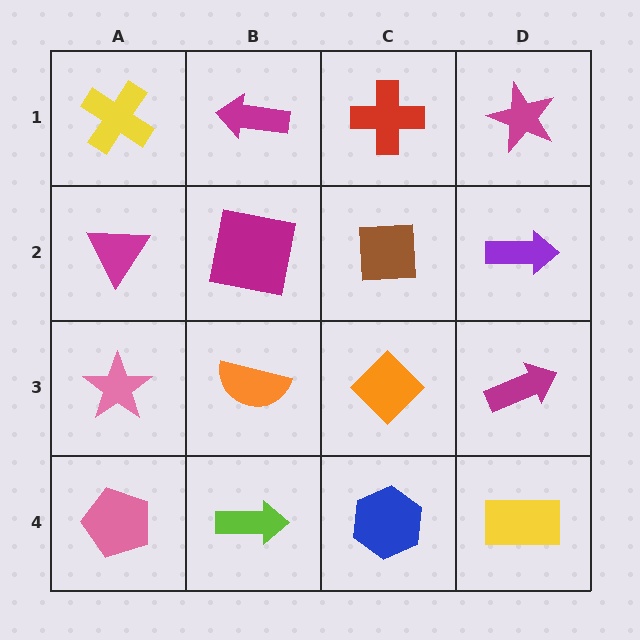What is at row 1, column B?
A magenta arrow.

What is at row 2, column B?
A magenta square.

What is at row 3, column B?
An orange semicircle.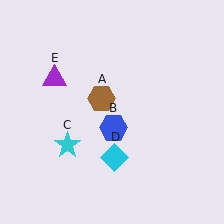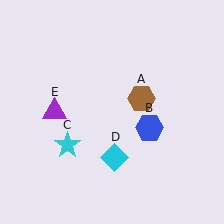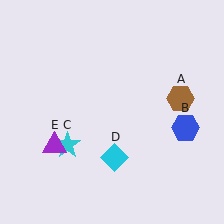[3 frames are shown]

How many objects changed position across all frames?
3 objects changed position: brown hexagon (object A), blue hexagon (object B), purple triangle (object E).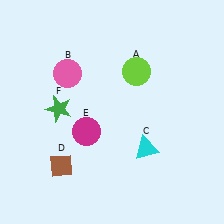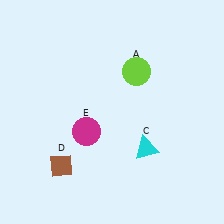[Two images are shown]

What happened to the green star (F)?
The green star (F) was removed in Image 2. It was in the top-left area of Image 1.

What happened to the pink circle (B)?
The pink circle (B) was removed in Image 2. It was in the top-left area of Image 1.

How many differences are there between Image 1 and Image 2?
There are 2 differences between the two images.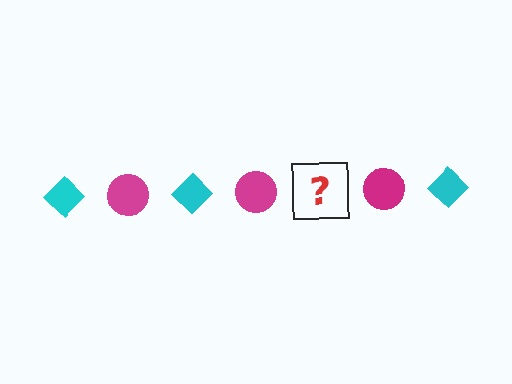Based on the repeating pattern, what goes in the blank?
The blank should be a cyan diamond.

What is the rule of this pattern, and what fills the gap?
The rule is that the pattern alternates between cyan diamond and magenta circle. The gap should be filled with a cyan diamond.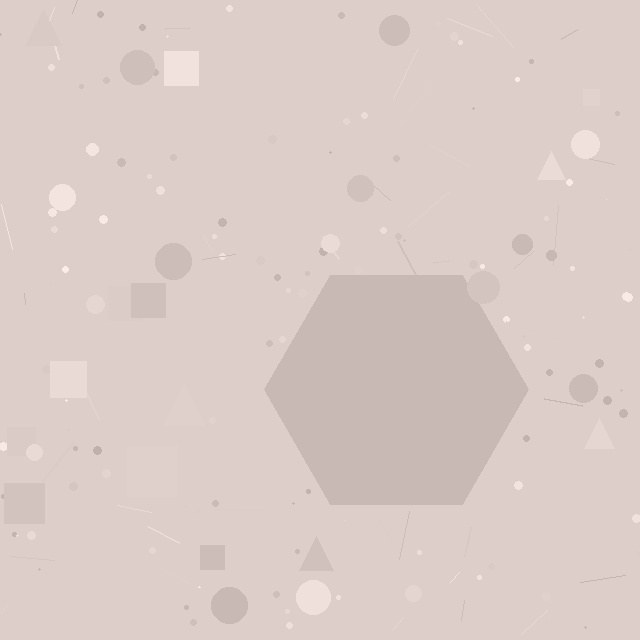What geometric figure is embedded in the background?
A hexagon is embedded in the background.